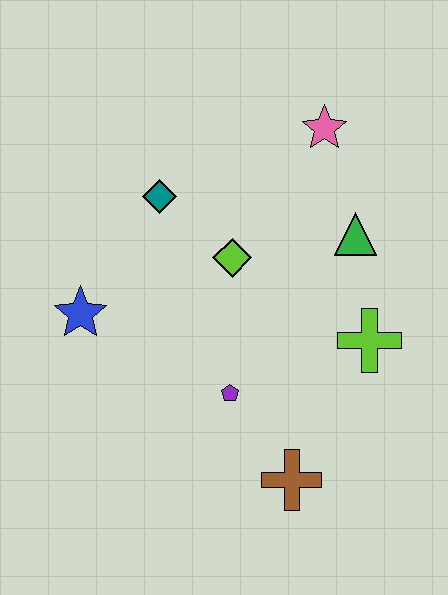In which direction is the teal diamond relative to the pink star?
The teal diamond is to the left of the pink star.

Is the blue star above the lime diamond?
No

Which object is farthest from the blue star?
The pink star is farthest from the blue star.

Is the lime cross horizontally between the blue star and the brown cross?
No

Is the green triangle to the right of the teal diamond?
Yes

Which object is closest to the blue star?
The teal diamond is closest to the blue star.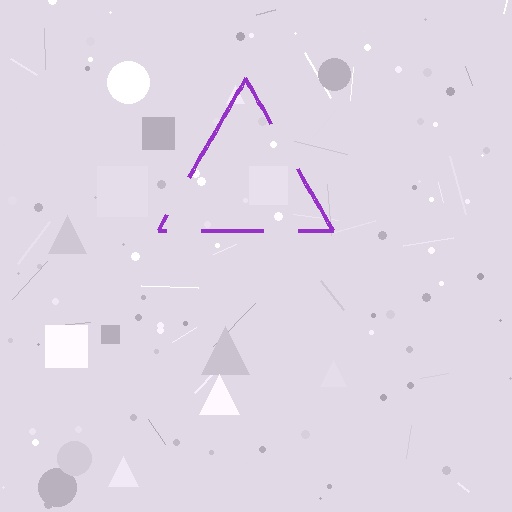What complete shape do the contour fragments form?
The contour fragments form a triangle.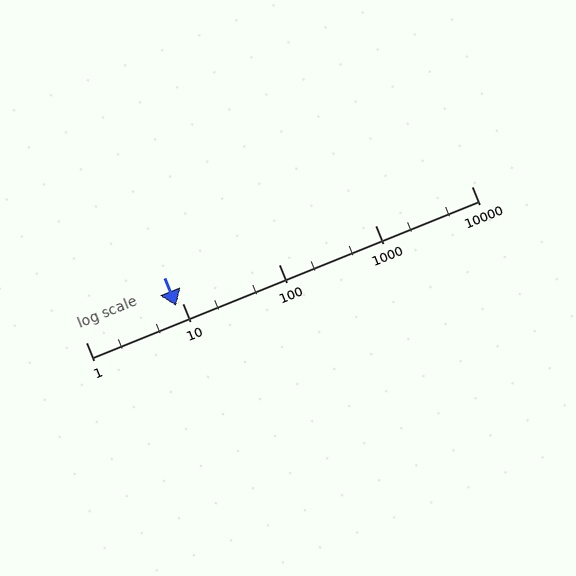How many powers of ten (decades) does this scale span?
The scale spans 4 decades, from 1 to 10000.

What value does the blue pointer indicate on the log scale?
The pointer indicates approximately 8.6.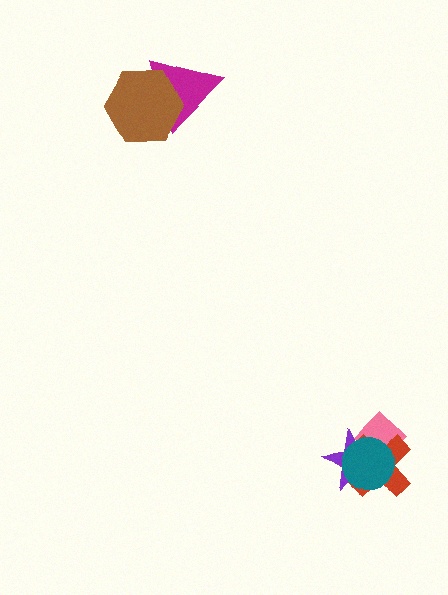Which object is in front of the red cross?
The teal circle is in front of the red cross.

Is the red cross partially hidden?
Yes, it is partially covered by another shape.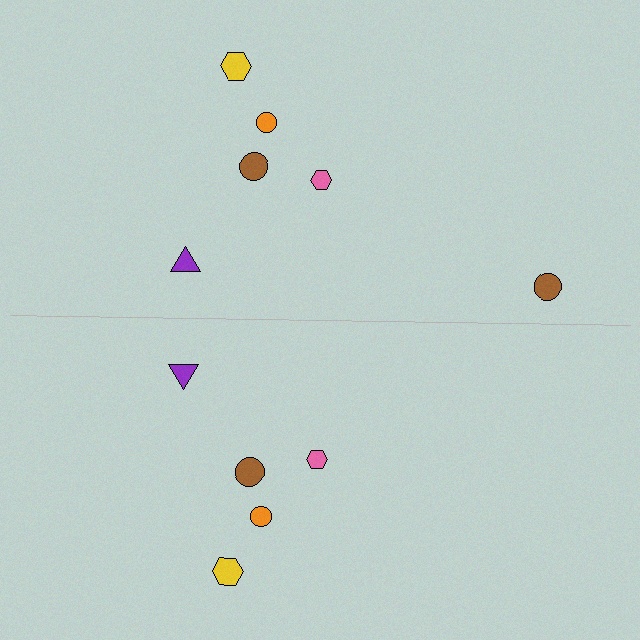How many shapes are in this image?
There are 11 shapes in this image.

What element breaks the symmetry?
A brown circle is missing from the bottom side.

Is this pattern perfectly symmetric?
No, the pattern is not perfectly symmetric. A brown circle is missing from the bottom side.